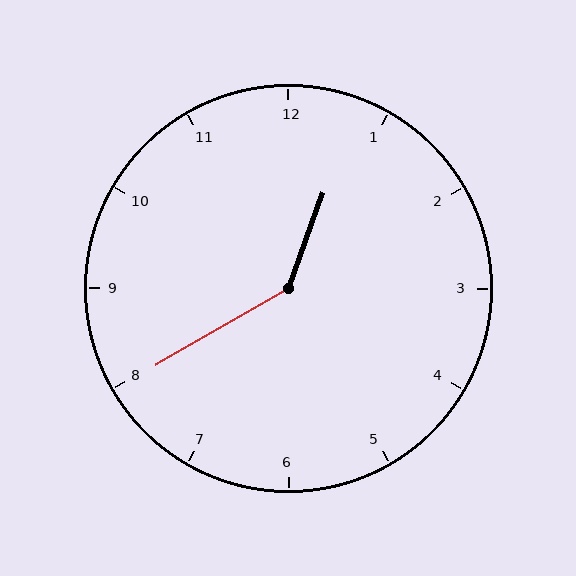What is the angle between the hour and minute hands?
Approximately 140 degrees.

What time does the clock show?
12:40.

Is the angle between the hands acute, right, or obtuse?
It is obtuse.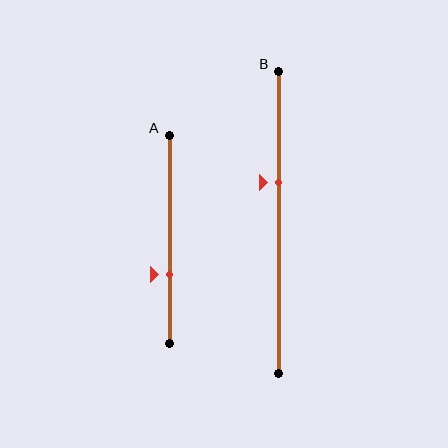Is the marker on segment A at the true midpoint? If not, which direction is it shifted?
No, the marker on segment A is shifted downward by about 17% of the segment length.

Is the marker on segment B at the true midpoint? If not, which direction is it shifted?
No, the marker on segment B is shifted upward by about 13% of the segment length.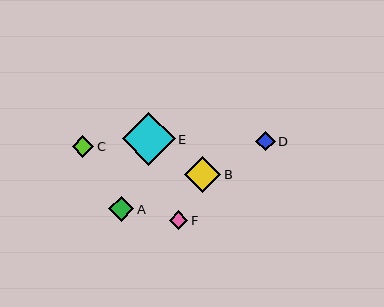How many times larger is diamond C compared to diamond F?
Diamond C is approximately 1.1 times the size of diamond F.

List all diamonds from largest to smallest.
From largest to smallest: E, B, A, C, D, F.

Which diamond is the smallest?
Diamond F is the smallest with a size of approximately 19 pixels.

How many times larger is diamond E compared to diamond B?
Diamond E is approximately 1.5 times the size of diamond B.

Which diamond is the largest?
Diamond E is the largest with a size of approximately 53 pixels.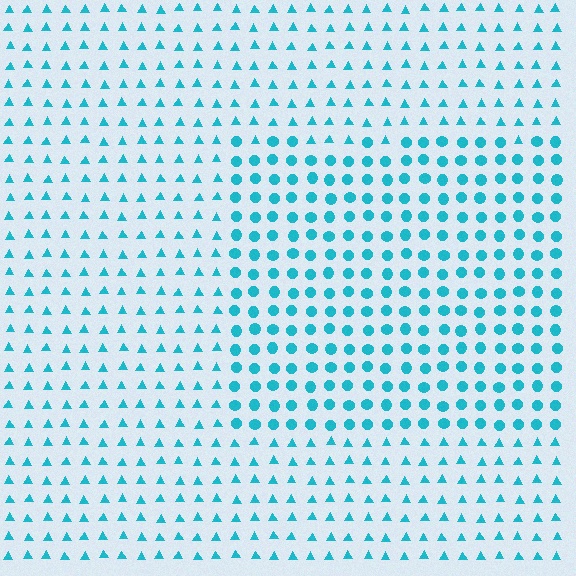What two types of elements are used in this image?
The image uses circles inside the rectangle region and triangles outside it.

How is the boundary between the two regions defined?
The boundary is defined by a change in element shape: circles inside vs. triangles outside. All elements share the same color and spacing.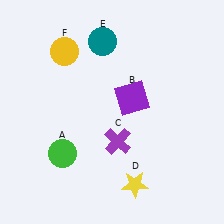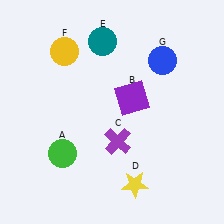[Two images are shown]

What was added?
A blue circle (G) was added in Image 2.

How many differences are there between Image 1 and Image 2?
There is 1 difference between the two images.